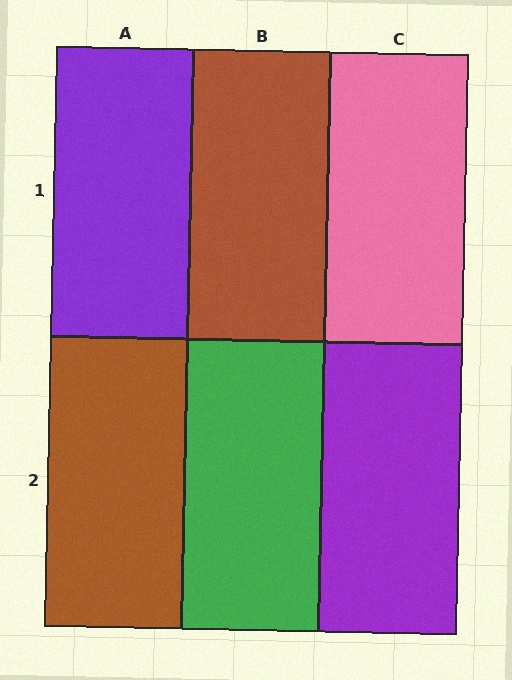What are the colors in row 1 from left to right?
Purple, brown, pink.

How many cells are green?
1 cell is green.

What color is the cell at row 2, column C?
Purple.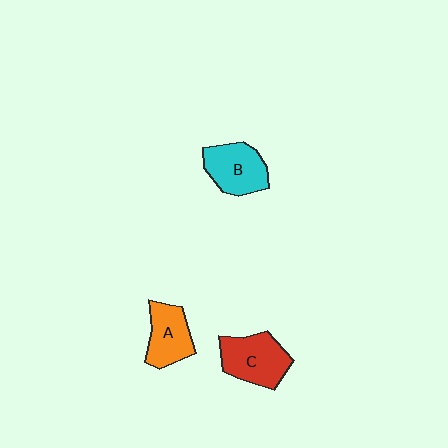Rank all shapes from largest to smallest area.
From largest to smallest: C (red), B (cyan), A (orange).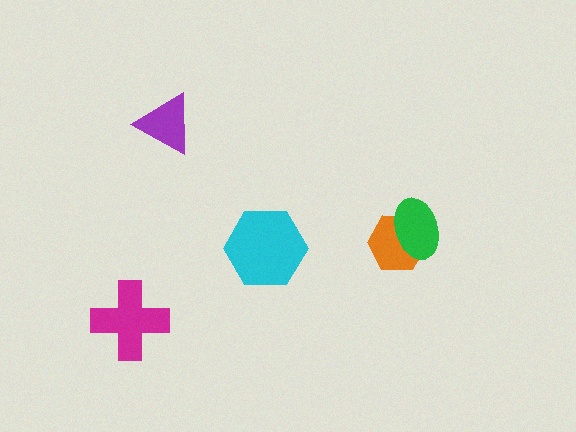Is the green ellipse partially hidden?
No, no other shape covers it.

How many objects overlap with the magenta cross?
0 objects overlap with the magenta cross.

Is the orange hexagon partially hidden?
Yes, it is partially covered by another shape.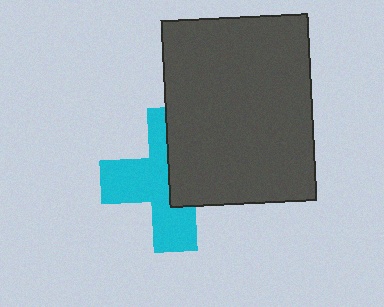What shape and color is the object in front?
The object in front is a dark gray rectangle.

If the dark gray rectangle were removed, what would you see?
You would see the complete cyan cross.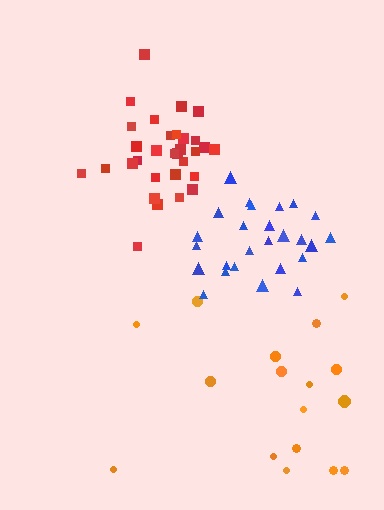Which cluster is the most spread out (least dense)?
Orange.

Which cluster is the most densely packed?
Blue.